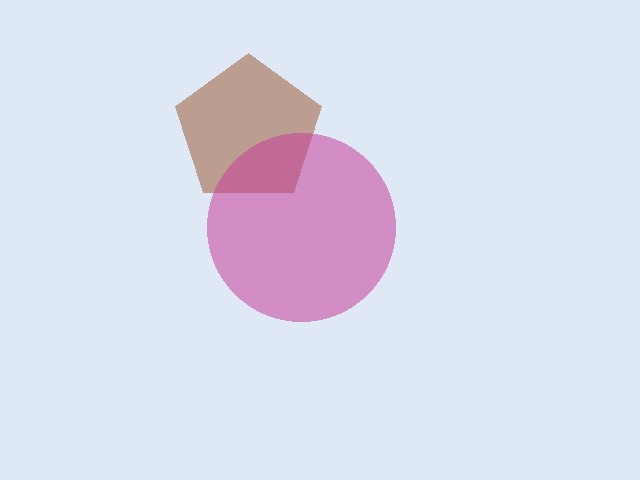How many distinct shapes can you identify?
There are 2 distinct shapes: a brown pentagon, a magenta circle.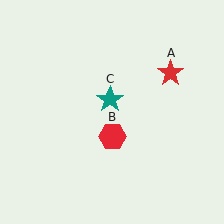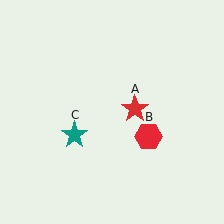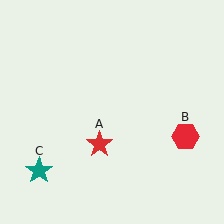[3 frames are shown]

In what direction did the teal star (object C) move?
The teal star (object C) moved down and to the left.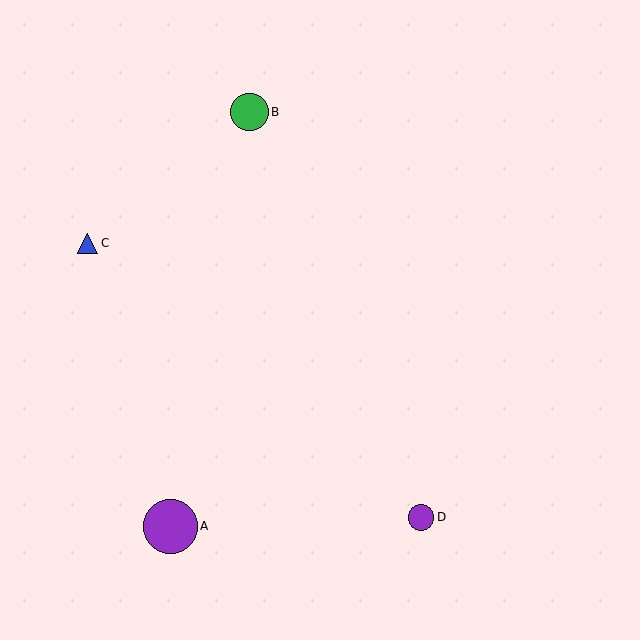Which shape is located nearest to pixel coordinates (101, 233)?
The blue triangle (labeled C) at (88, 243) is nearest to that location.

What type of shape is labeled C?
Shape C is a blue triangle.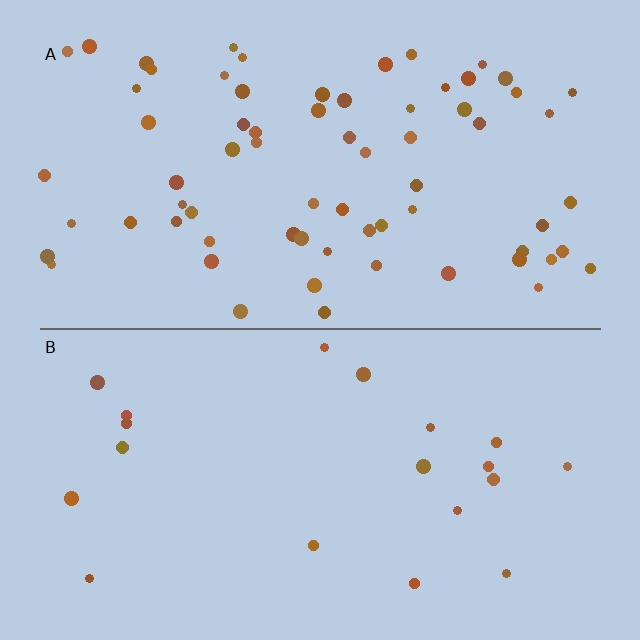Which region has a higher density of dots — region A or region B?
A (the top).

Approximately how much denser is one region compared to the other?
Approximately 3.4× — region A over region B.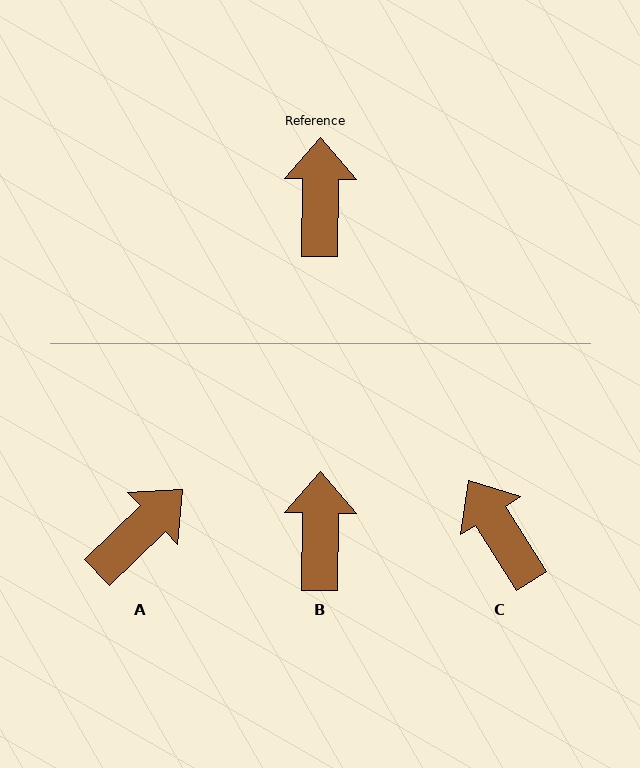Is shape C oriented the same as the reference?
No, it is off by about 33 degrees.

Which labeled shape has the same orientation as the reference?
B.